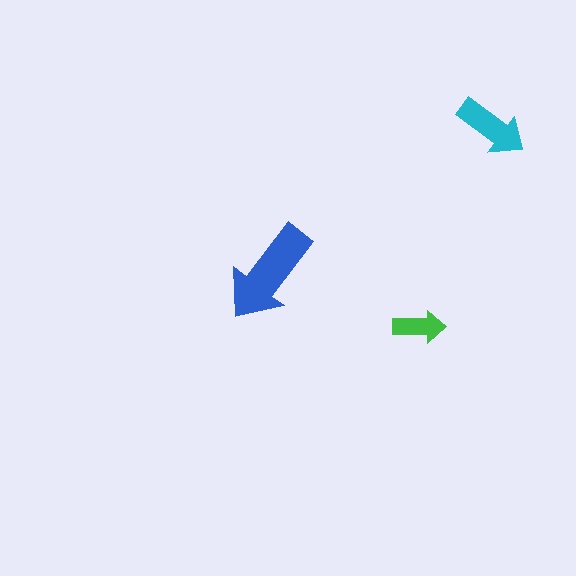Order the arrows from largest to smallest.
the blue one, the cyan one, the green one.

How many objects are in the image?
There are 3 objects in the image.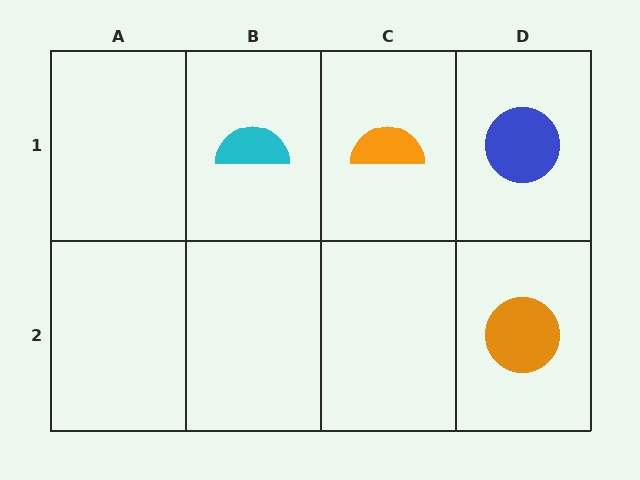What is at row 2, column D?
An orange circle.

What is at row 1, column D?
A blue circle.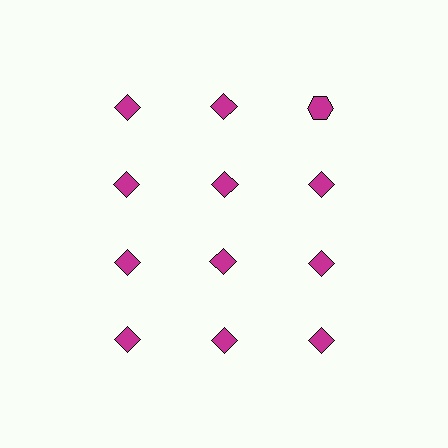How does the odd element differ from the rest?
It has a different shape: hexagon instead of diamond.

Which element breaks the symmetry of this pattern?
The magenta hexagon in the top row, center column breaks the symmetry. All other shapes are magenta diamonds.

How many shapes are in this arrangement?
There are 12 shapes arranged in a grid pattern.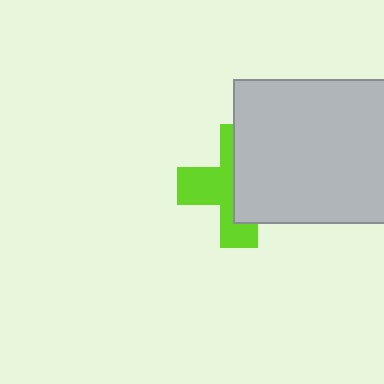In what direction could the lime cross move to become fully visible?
The lime cross could move left. That would shift it out from behind the light gray rectangle entirely.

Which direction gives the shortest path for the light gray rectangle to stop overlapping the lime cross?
Moving right gives the shortest separation.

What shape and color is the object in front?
The object in front is a light gray rectangle.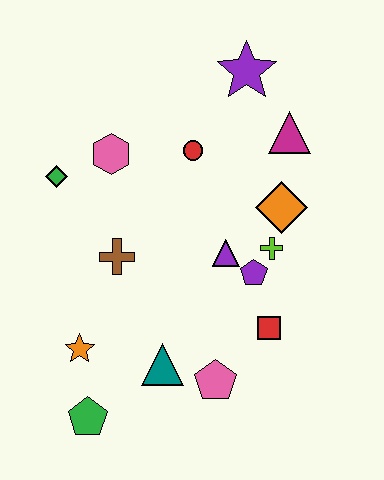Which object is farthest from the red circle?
The green pentagon is farthest from the red circle.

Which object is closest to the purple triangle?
The purple pentagon is closest to the purple triangle.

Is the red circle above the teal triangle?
Yes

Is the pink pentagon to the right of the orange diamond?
No